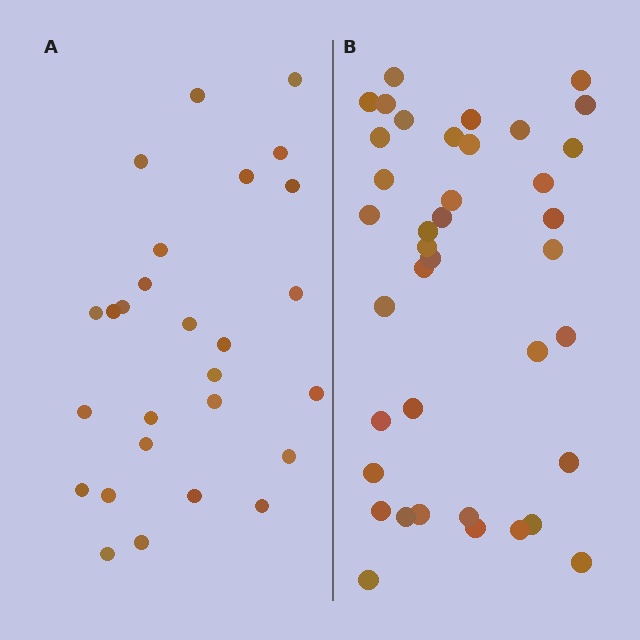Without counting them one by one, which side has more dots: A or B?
Region B (the right region) has more dots.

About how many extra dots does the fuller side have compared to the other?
Region B has roughly 12 or so more dots than region A.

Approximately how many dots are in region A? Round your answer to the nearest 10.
About 30 dots. (The exact count is 27, which rounds to 30.)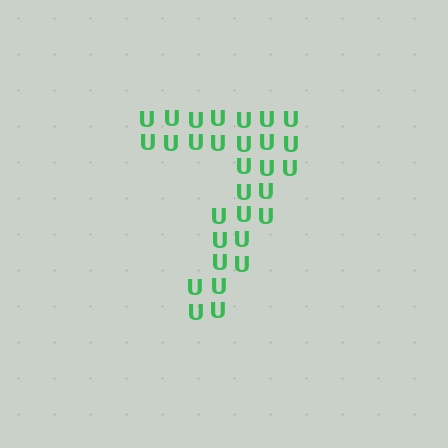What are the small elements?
The small elements are letter U's.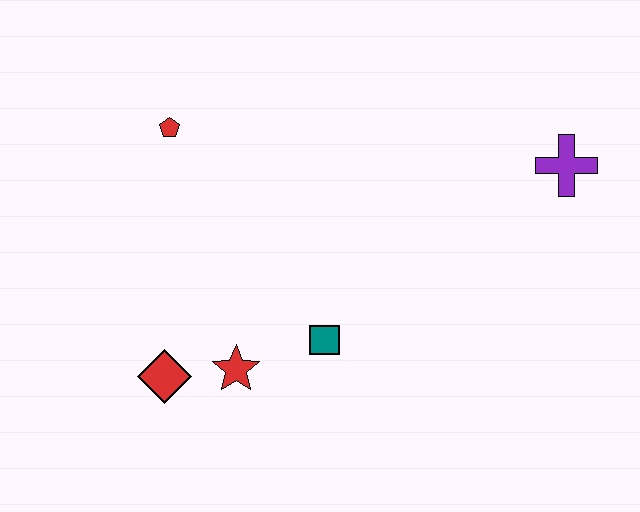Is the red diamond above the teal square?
No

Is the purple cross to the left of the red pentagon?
No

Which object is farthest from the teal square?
The purple cross is farthest from the teal square.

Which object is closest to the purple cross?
The teal square is closest to the purple cross.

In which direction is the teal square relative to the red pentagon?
The teal square is below the red pentagon.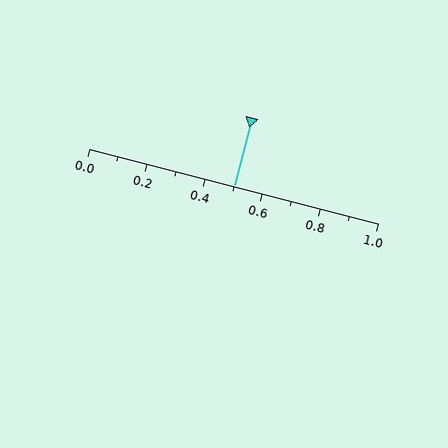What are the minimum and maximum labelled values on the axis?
The axis runs from 0.0 to 1.0.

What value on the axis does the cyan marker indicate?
The marker indicates approximately 0.5.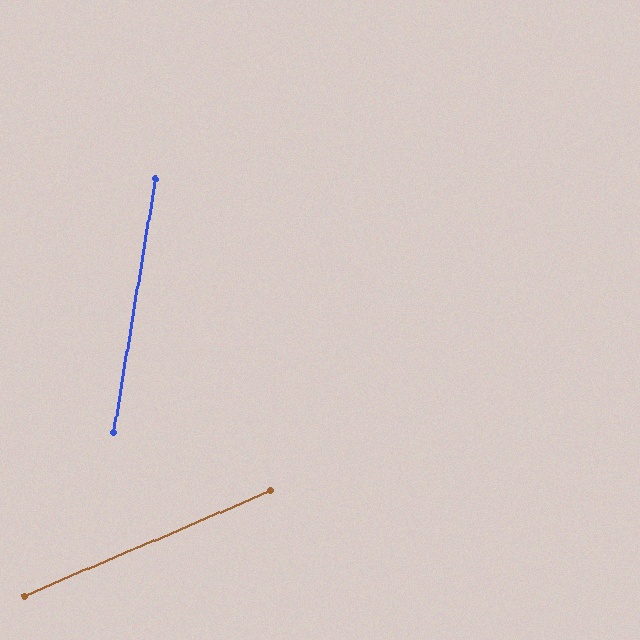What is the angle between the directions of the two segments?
Approximately 58 degrees.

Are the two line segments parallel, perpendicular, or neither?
Neither parallel nor perpendicular — they differ by about 58°.